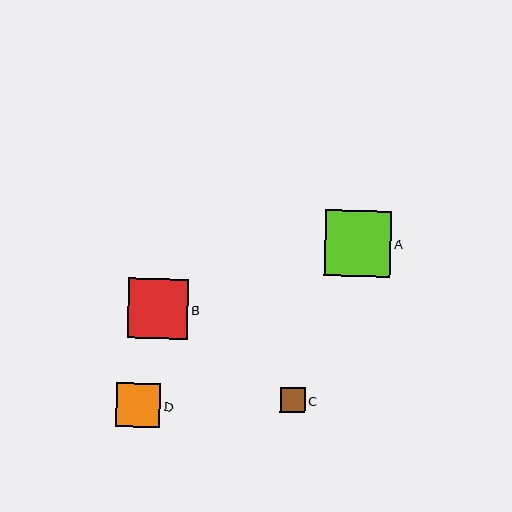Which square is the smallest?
Square C is the smallest with a size of approximately 25 pixels.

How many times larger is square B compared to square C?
Square B is approximately 2.4 times the size of square C.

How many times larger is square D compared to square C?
Square D is approximately 1.8 times the size of square C.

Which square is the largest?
Square A is the largest with a size of approximately 66 pixels.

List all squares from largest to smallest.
From largest to smallest: A, B, D, C.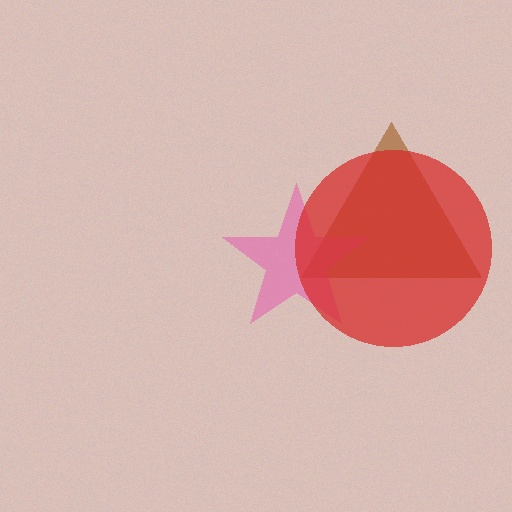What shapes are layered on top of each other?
The layered shapes are: a brown triangle, a pink star, a red circle.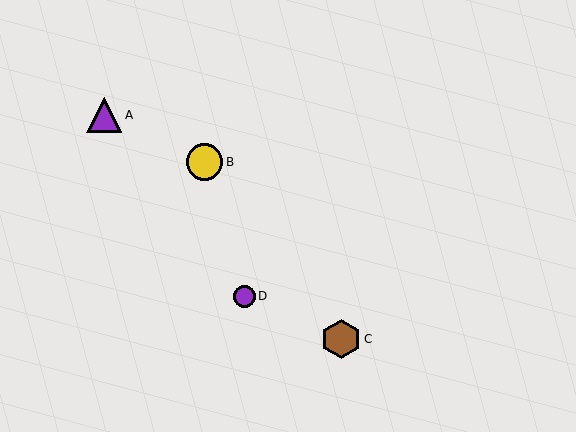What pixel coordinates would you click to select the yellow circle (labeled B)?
Click at (205, 162) to select the yellow circle B.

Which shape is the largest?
The brown hexagon (labeled C) is the largest.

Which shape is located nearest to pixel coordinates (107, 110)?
The purple triangle (labeled A) at (104, 115) is nearest to that location.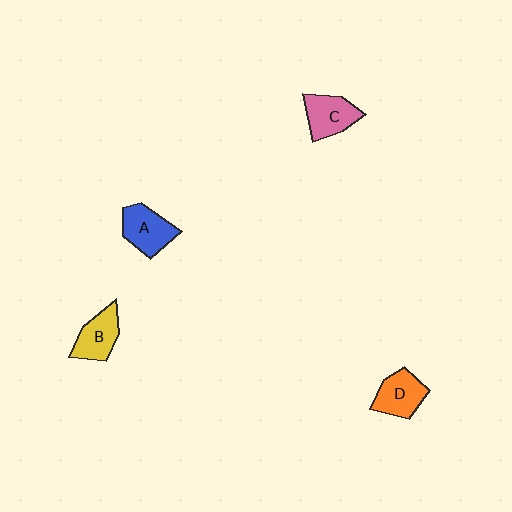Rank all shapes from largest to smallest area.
From largest to smallest: A (blue), C (pink), D (orange), B (yellow).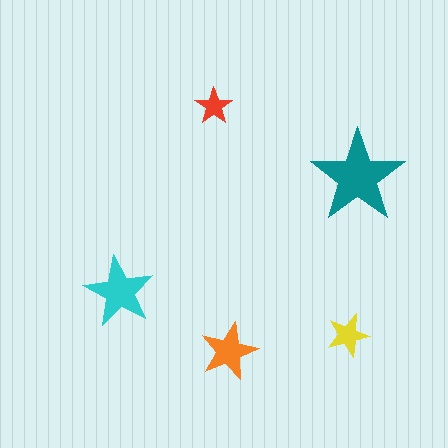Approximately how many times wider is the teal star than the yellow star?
About 2 times wider.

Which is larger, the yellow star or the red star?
The yellow one.